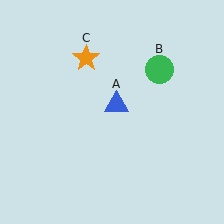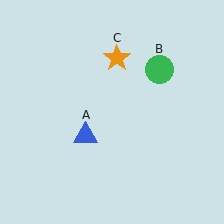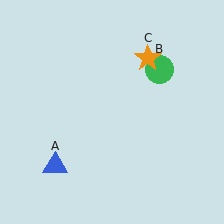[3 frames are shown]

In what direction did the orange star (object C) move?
The orange star (object C) moved right.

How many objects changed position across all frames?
2 objects changed position: blue triangle (object A), orange star (object C).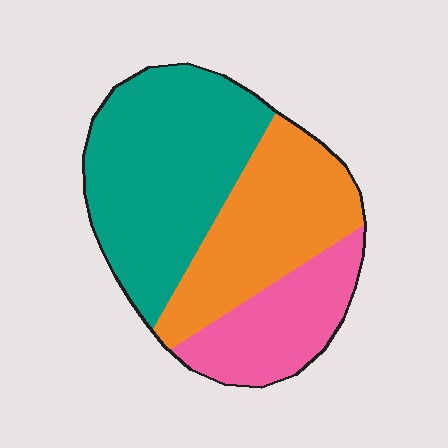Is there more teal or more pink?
Teal.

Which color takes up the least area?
Pink, at roughly 20%.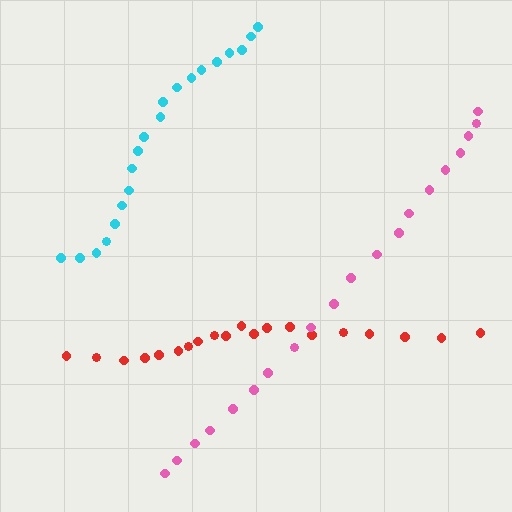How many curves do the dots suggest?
There are 3 distinct paths.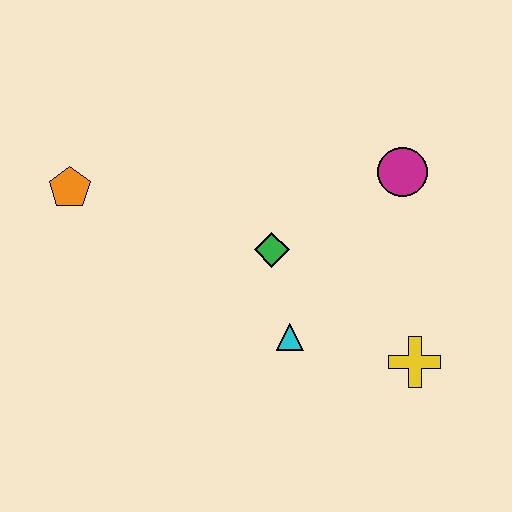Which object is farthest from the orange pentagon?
The yellow cross is farthest from the orange pentagon.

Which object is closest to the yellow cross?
The cyan triangle is closest to the yellow cross.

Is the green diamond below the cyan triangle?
No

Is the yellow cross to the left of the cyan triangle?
No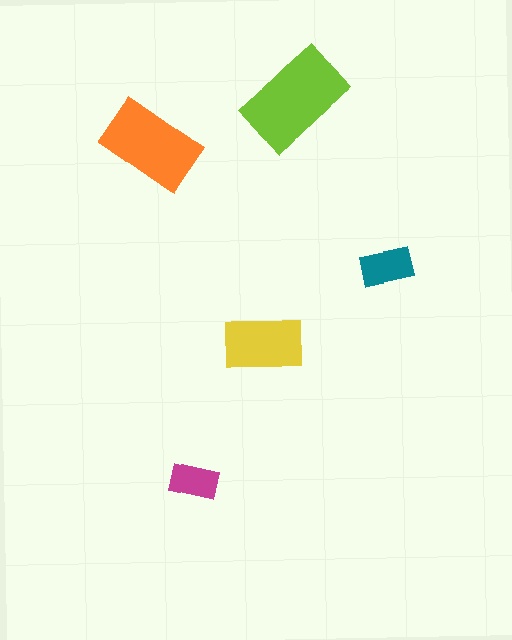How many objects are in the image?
There are 5 objects in the image.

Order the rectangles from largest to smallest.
the lime one, the orange one, the yellow one, the teal one, the magenta one.